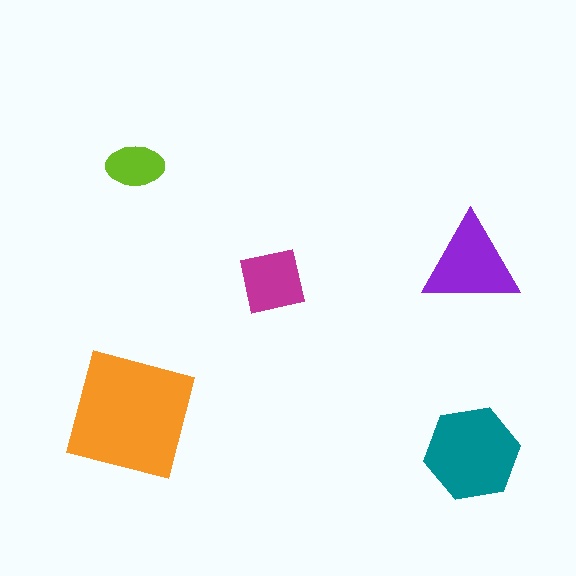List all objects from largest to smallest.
The orange square, the teal hexagon, the purple triangle, the magenta square, the lime ellipse.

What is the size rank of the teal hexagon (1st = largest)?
2nd.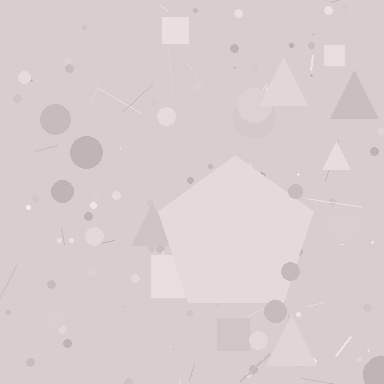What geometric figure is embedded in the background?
A pentagon is embedded in the background.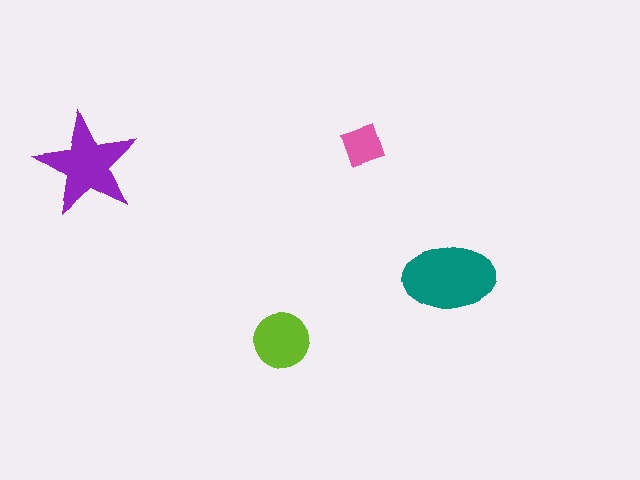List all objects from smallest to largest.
The pink square, the lime circle, the purple star, the teal ellipse.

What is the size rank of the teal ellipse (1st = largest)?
1st.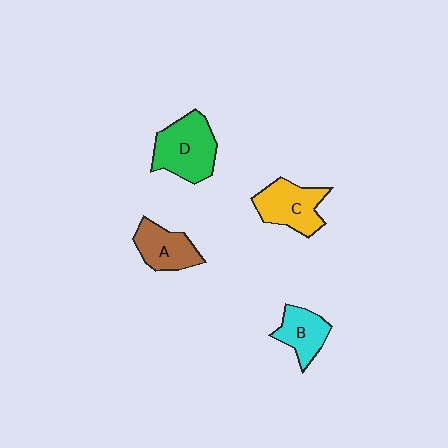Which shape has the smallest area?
Shape B (cyan).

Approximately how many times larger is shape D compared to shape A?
Approximately 1.4 times.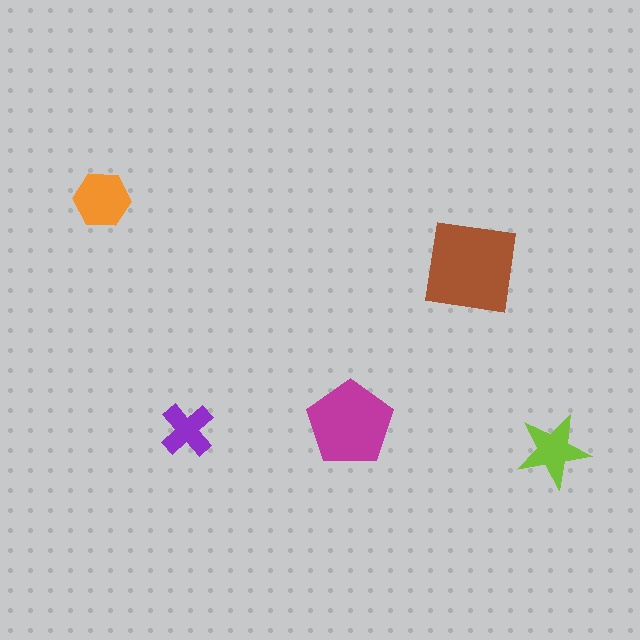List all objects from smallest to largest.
The purple cross, the lime star, the orange hexagon, the magenta pentagon, the brown square.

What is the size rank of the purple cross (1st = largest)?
5th.